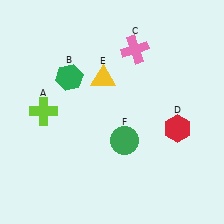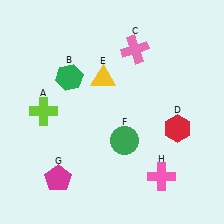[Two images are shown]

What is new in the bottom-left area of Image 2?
A magenta pentagon (G) was added in the bottom-left area of Image 2.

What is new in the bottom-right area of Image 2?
A pink cross (H) was added in the bottom-right area of Image 2.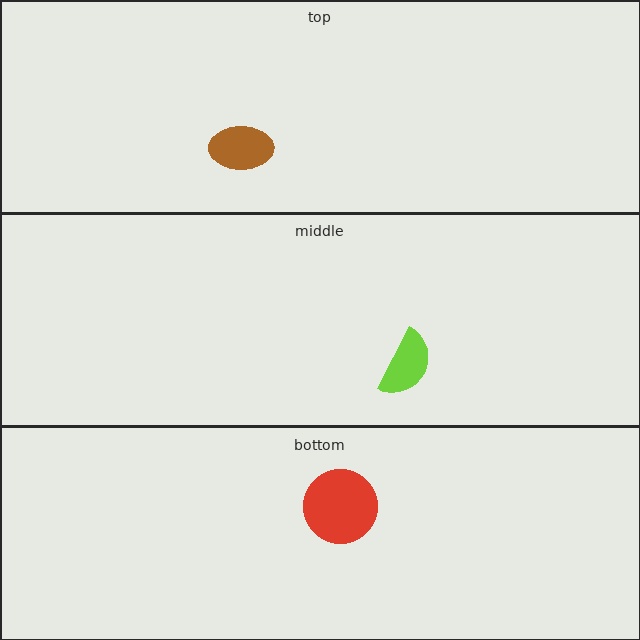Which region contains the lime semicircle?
The middle region.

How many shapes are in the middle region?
1.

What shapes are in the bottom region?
The red circle.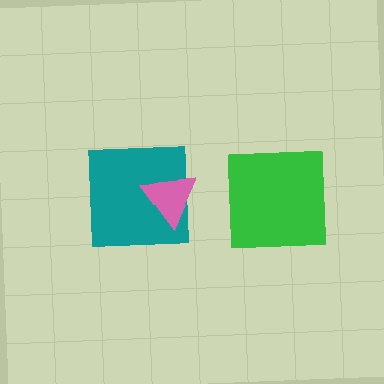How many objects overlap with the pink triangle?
1 object overlaps with the pink triangle.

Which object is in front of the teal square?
The pink triangle is in front of the teal square.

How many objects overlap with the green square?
0 objects overlap with the green square.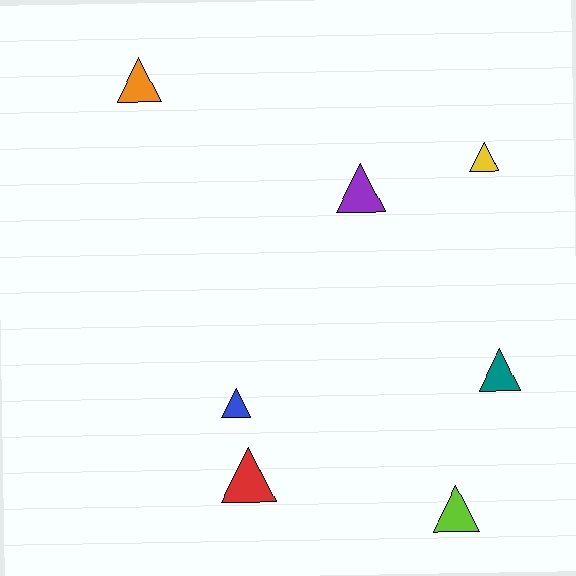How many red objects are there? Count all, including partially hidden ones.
There is 1 red object.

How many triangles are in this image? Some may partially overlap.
There are 7 triangles.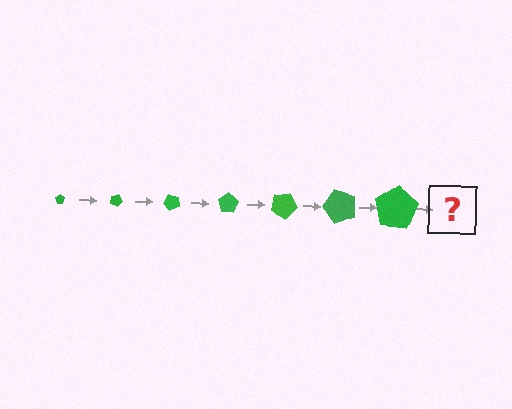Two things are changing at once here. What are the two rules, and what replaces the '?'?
The two rules are that the pentagon grows larger each step and it rotates 25 degrees each step. The '?' should be a pentagon, larger than the previous one and rotated 175 degrees from the start.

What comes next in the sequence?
The next element should be a pentagon, larger than the previous one and rotated 175 degrees from the start.